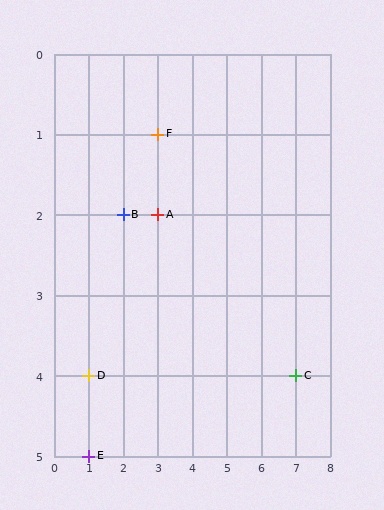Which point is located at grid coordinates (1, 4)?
Point D is at (1, 4).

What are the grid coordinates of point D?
Point D is at grid coordinates (1, 4).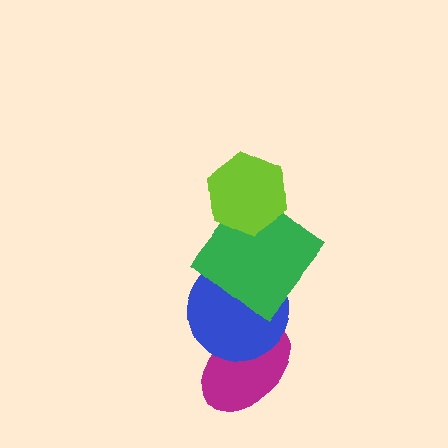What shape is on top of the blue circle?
The green diamond is on top of the blue circle.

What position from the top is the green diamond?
The green diamond is 2nd from the top.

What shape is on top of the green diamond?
The lime hexagon is on top of the green diamond.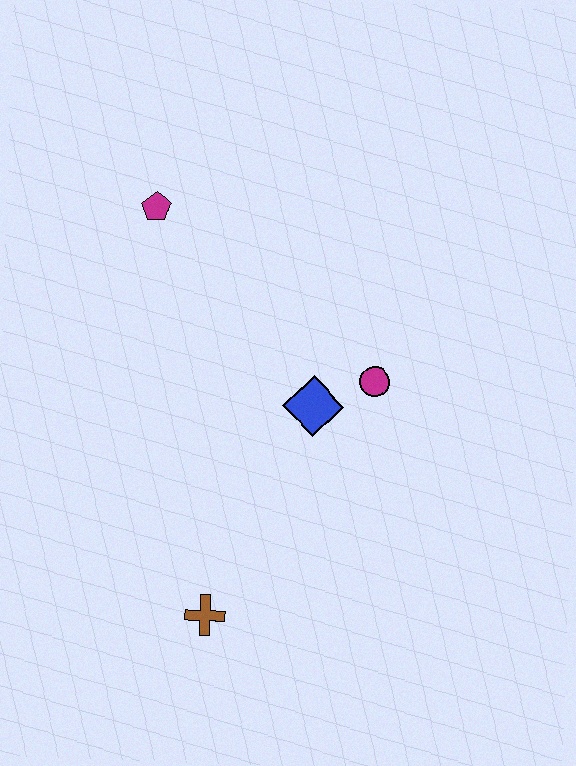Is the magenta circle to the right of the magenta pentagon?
Yes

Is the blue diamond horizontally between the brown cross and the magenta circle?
Yes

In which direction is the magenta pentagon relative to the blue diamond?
The magenta pentagon is above the blue diamond.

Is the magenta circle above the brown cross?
Yes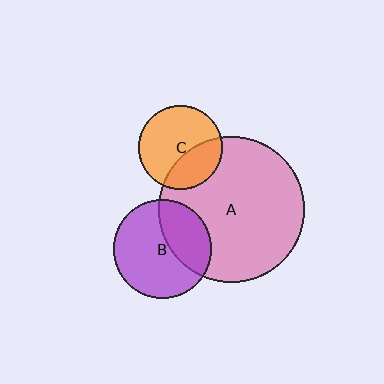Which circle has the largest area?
Circle A (pink).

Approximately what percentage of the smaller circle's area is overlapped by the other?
Approximately 35%.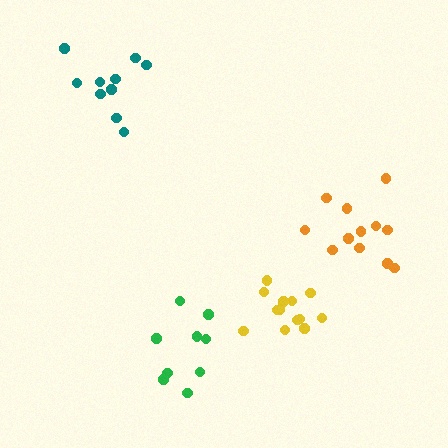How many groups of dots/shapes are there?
There are 4 groups.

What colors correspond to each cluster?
The clusters are colored: yellow, teal, green, orange.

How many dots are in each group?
Group 1: 13 dots, Group 2: 10 dots, Group 3: 9 dots, Group 4: 12 dots (44 total).